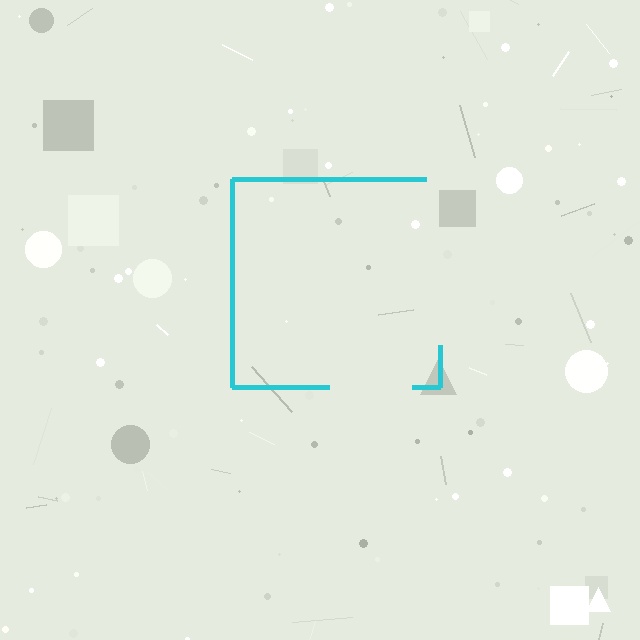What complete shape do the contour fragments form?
The contour fragments form a square.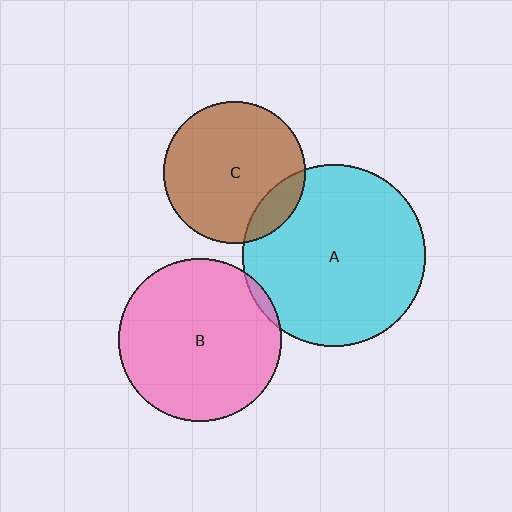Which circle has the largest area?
Circle A (cyan).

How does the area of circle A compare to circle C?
Approximately 1.7 times.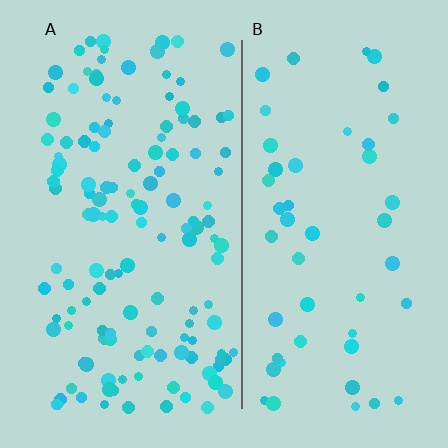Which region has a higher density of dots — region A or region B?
A (the left).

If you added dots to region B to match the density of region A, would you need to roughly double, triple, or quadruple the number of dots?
Approximately triple.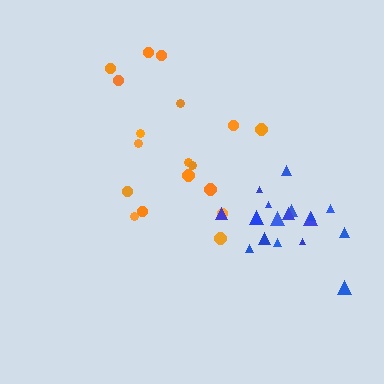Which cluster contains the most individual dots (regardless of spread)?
Orange (18).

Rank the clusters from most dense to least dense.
blue, orange.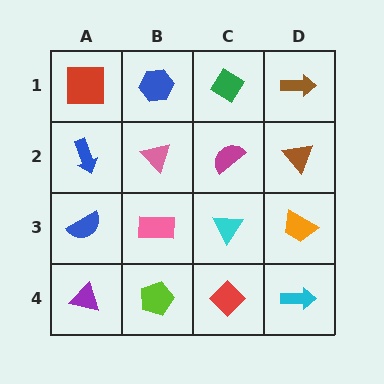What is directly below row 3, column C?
A red diamond.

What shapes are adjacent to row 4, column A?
A blue semicircle (row 3, column A), a lime pentagon (row 4, column B).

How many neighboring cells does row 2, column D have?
3.